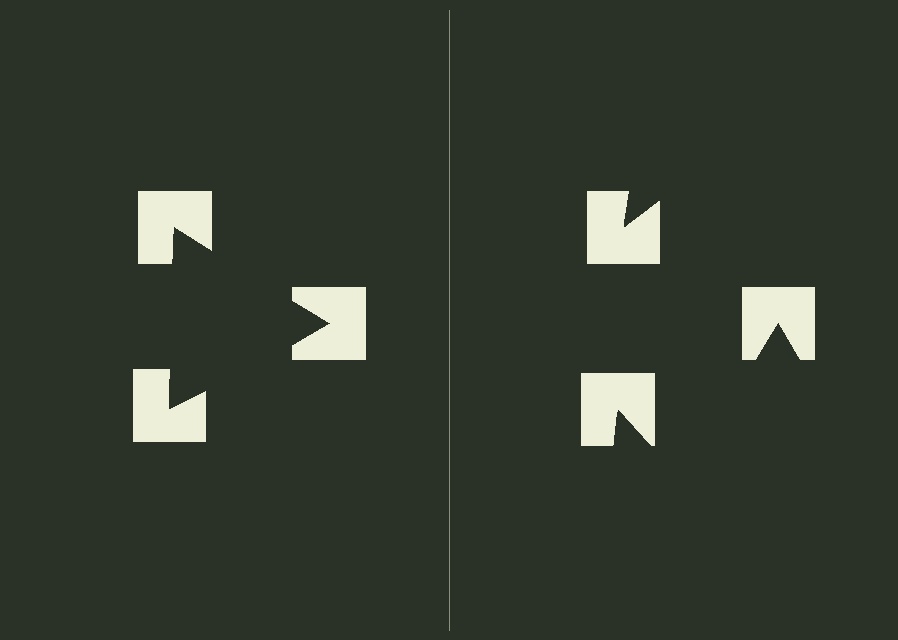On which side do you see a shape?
An illusory triangle appears on the left side. On the right side the wedge cuts are rotated, so no coherent shape forms.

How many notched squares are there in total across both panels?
6 — 3 on each side.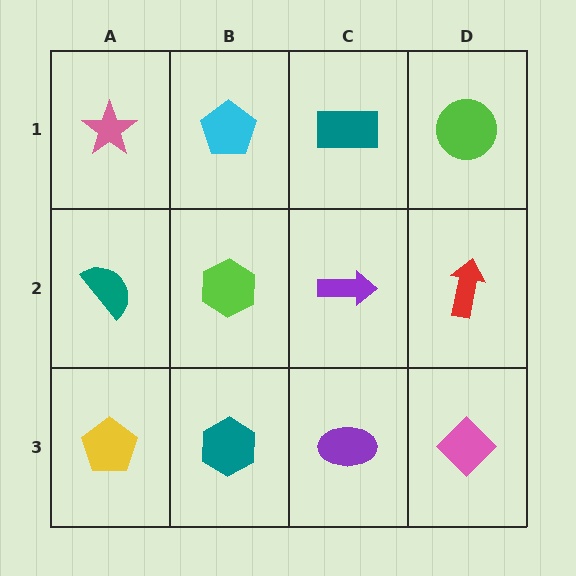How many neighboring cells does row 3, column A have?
2.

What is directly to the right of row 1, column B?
A teal rectangle.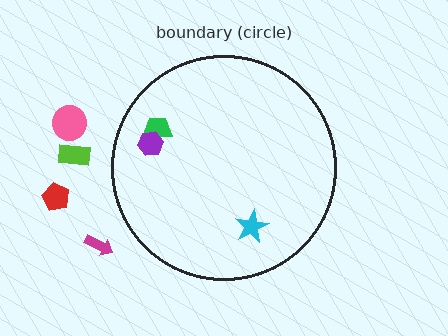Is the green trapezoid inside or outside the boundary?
Inside.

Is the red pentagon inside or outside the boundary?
Outside.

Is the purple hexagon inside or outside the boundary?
Inside.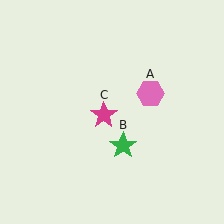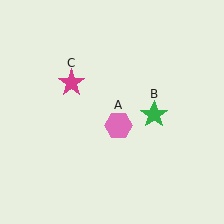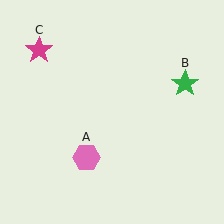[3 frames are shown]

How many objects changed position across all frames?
3 objects changed position: pink hexagon (object A), green star (object B), magenta star (object C).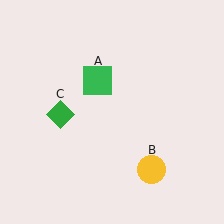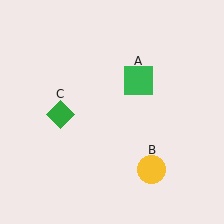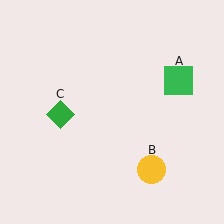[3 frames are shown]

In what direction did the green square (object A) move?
The green square (object A) moved right.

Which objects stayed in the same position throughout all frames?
Yellow circle (object B) and green diamond (object C) remained stationary.